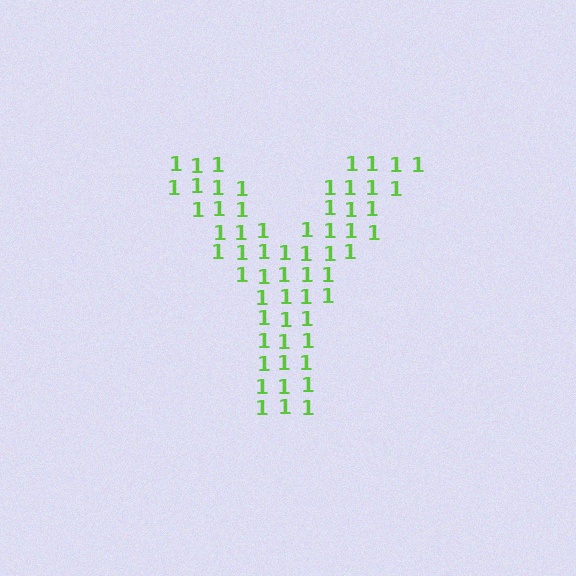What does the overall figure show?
The overall figure shows the letter Y.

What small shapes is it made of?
It is made of small digit 1's.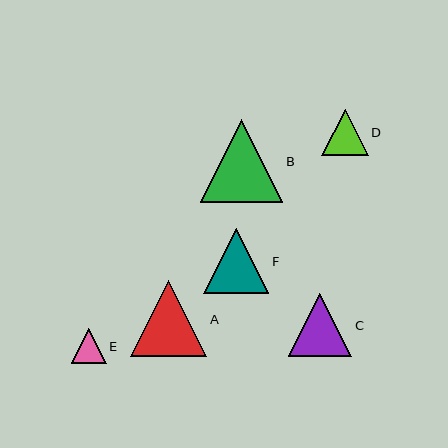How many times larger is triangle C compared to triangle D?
Triangle C is approximately 1.4 times the size of triangle D.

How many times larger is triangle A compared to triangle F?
Triangle A is approximately 1.2 times the size of triangle F.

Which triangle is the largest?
Triangle B is the largest with a size of approximately 82 pixels.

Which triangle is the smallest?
Triangle E is the smallest with a size of approximately 35 pixels.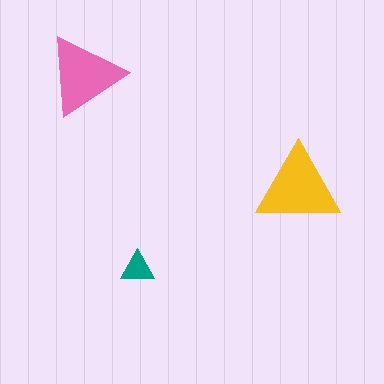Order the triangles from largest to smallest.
the yellow one, the pink one, the teal one.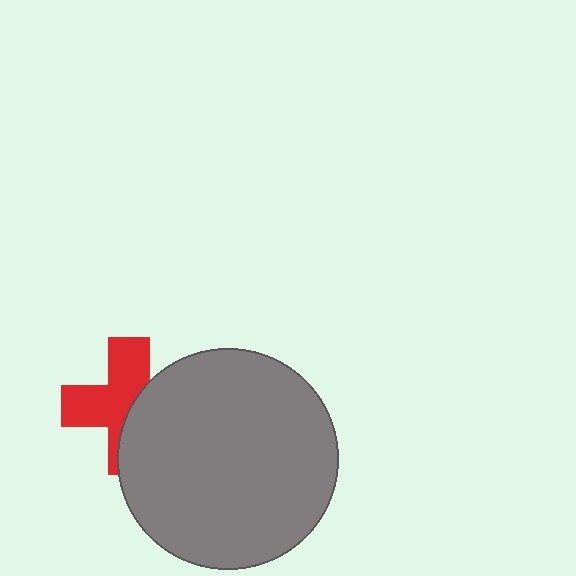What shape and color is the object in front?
The object in front is a gray circle.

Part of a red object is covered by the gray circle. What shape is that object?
It is a cross.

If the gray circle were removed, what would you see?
You would see the complete red cross.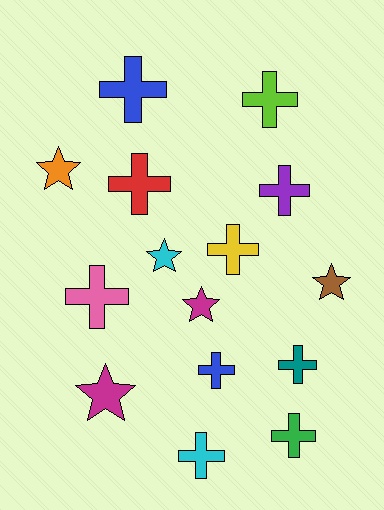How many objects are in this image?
There are 15 objects.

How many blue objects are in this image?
There are 2 blue objects.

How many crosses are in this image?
There are 10 crosses.